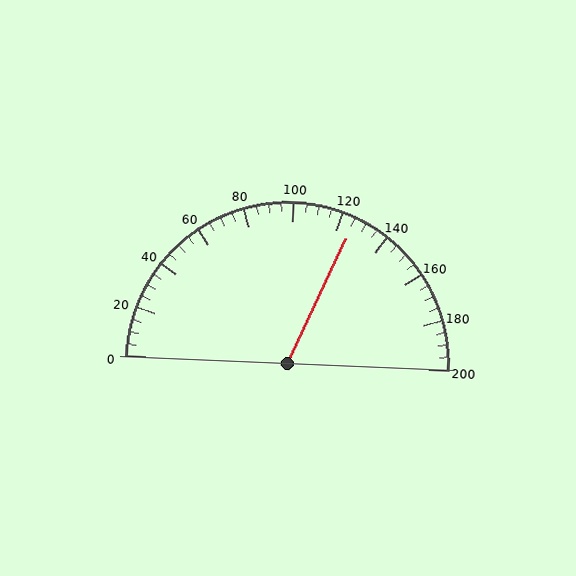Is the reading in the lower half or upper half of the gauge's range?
The reading is in the upper half of the range (0 to 200).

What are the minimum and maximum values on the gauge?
The gauge ranges from 0 to 200.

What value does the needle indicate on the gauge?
The needle indicates approximately 125.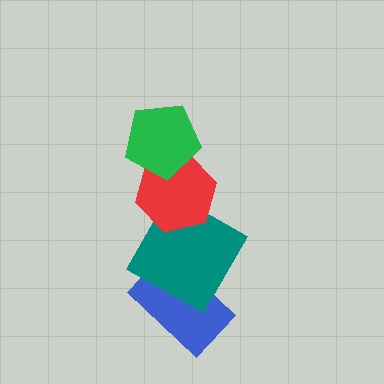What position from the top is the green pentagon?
The green pentagon is 1st from the top.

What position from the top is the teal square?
The teal square is 3rd from the top.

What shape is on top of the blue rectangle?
The teal square is on top of the blue rectangle.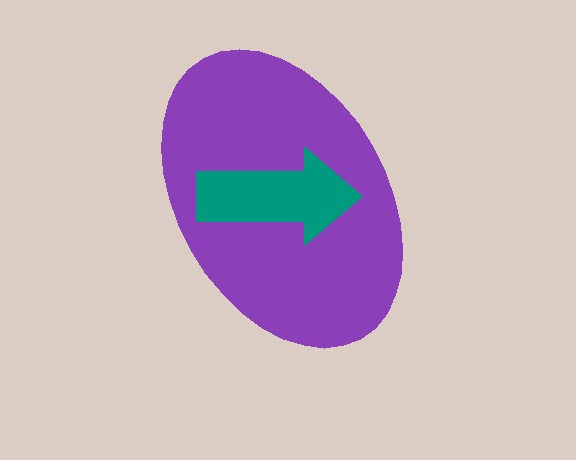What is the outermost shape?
The purple ellipse.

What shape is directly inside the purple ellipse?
The teal arrow.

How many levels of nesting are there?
2.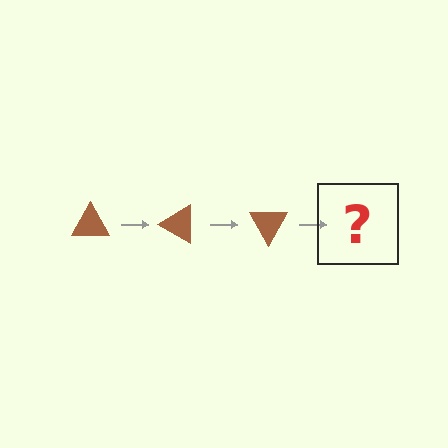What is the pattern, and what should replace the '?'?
The pattern is that the triangle rotates 30 degrees each step. The '?' should be a brown triangle rotated 90 degrees.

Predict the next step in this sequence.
The next step is a brown triangle rotated 90 degrees.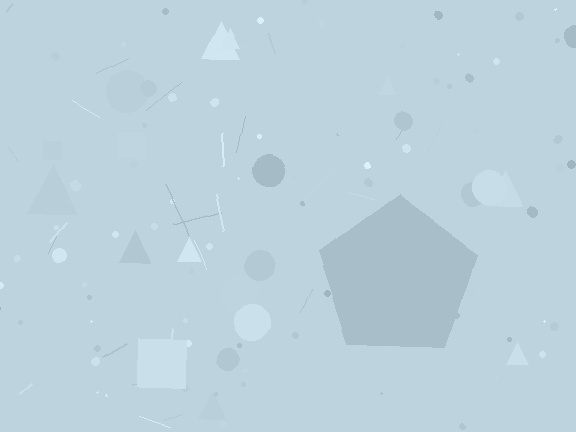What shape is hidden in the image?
A pentagon is hidden in the image.